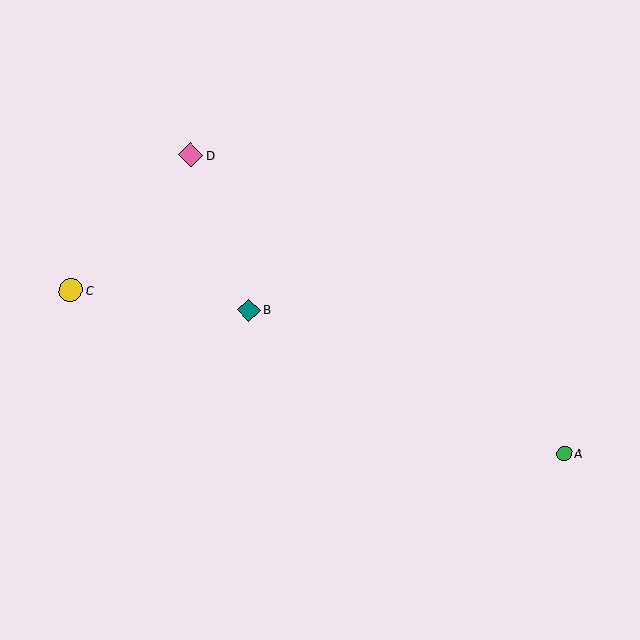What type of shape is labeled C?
Shape C is a yellow circle.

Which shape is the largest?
The pink diamond (labeled D) is the largest.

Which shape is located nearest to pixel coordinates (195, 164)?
The pink diamond (labeled D) at (191, 155) is nearest to that location.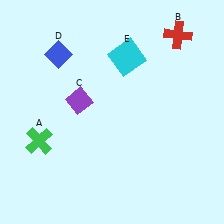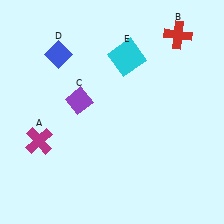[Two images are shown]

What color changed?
The cross (A) changed from green in Image 1 to magenta in Image 2.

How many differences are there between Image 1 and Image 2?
There is 1 difference between the two images.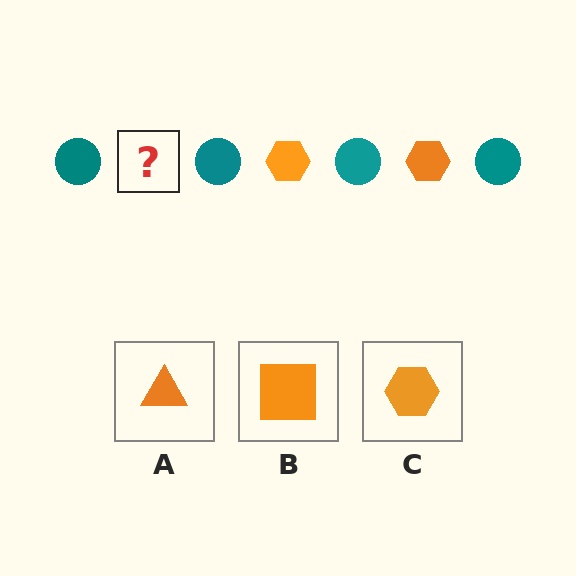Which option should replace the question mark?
Option C.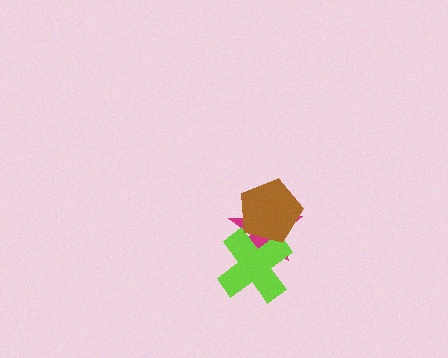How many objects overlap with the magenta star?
2 objects overlap with the magenta star.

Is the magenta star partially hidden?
Yes, it is partially covered by another shape.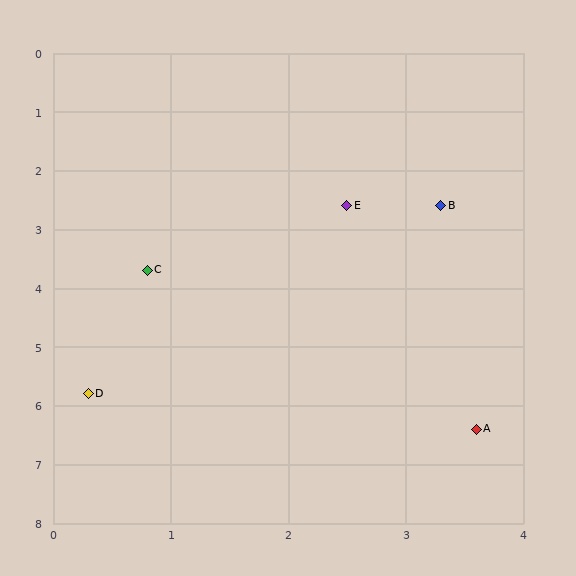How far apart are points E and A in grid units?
Points E and A are about 4.0 grid units apart.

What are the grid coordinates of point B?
Point B is at approximately (3.3, 2.6).